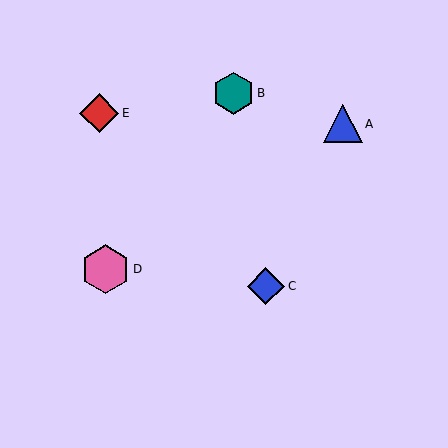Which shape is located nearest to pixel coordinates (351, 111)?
The blue triangle (labeled A) at (343, 124) is nearest to that location.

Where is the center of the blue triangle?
The center of the blue triangle is at (343, 124).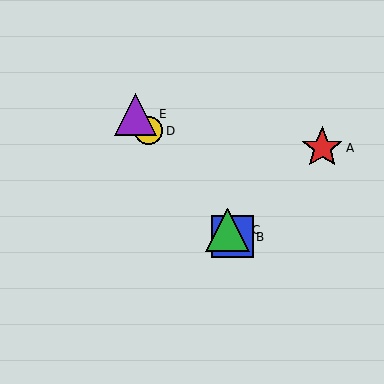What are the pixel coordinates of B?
Object B is at (232, 237).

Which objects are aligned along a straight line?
Objects B, C, D, E are aligned along a straight line.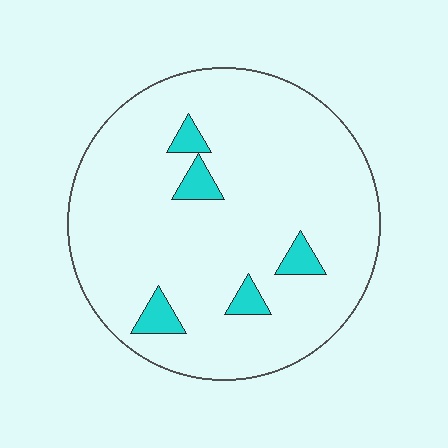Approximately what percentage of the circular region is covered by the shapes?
Approximately 10%.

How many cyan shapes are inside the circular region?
5.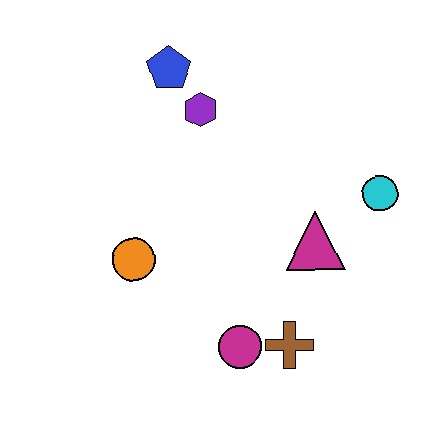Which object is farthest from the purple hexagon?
The brown cross is farthest from the purple hexagon.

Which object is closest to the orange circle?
The magenta circle is closest to the orange circle.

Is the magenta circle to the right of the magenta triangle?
No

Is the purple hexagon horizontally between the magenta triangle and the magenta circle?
No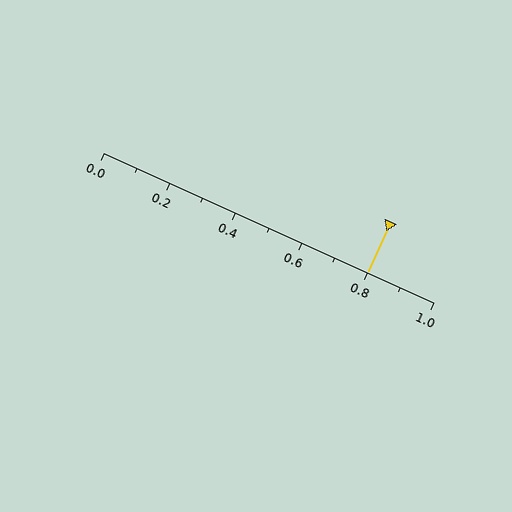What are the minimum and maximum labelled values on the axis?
The axis runs from 0.0 to 1.0.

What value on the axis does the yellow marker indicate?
The marker indicates approximately 0.8.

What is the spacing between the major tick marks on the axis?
The major ticks are spaced 0.2 apart.